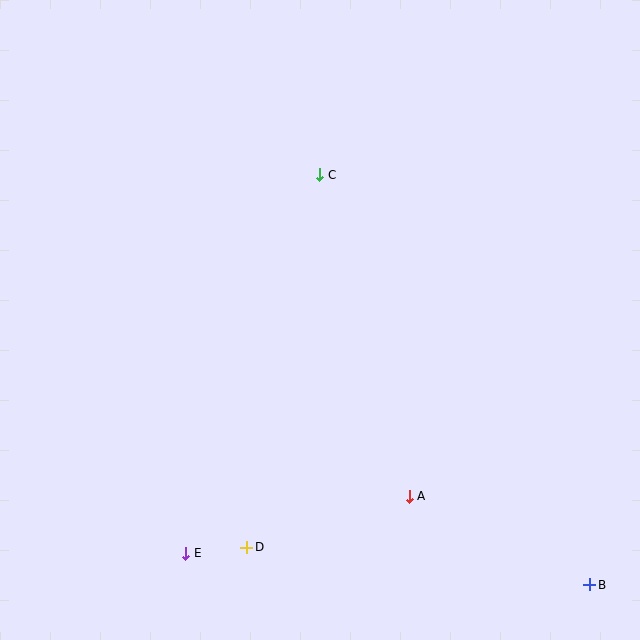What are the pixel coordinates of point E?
Point E is at (186, 553).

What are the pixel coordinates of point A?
Point A is at (409, 496).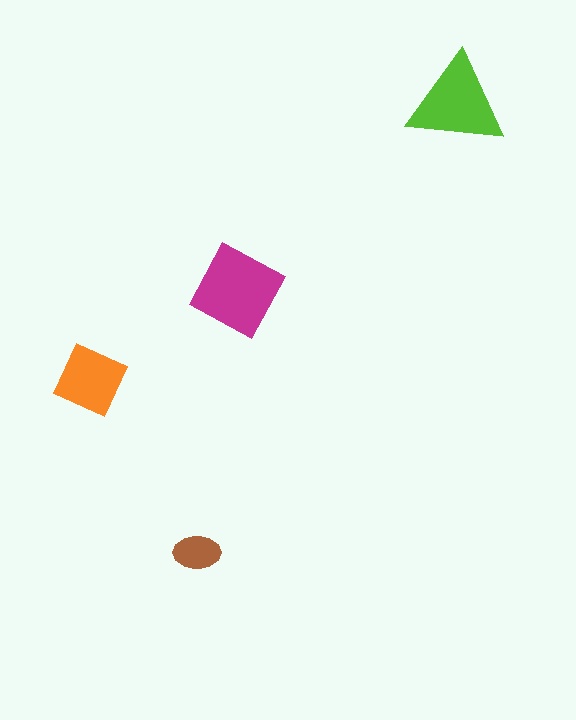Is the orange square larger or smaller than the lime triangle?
Smaller.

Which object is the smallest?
The brown ellipse.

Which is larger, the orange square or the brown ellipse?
The orange square.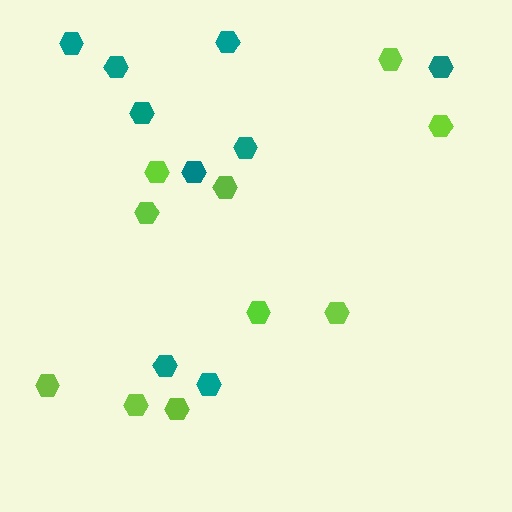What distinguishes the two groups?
There are 2 groups: one group of teal hexagons (9) and one group of lime hexagons (10).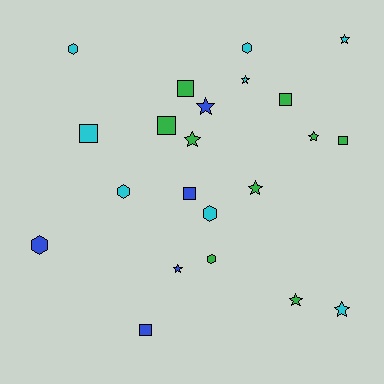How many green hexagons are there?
There is 1 green hexagon.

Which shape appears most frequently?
Star, with 9 objects.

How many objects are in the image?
There are 22 objects.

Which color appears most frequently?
Green, with 9 objects.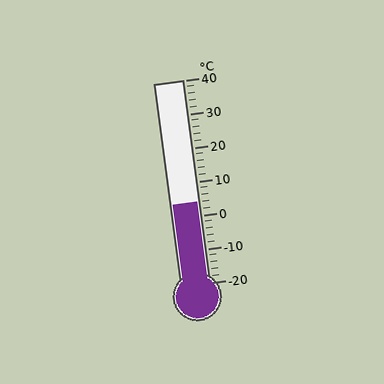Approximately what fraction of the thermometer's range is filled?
The thermometer is filled to approximately 40% of its range.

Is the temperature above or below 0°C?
The temperature is above 0°C.